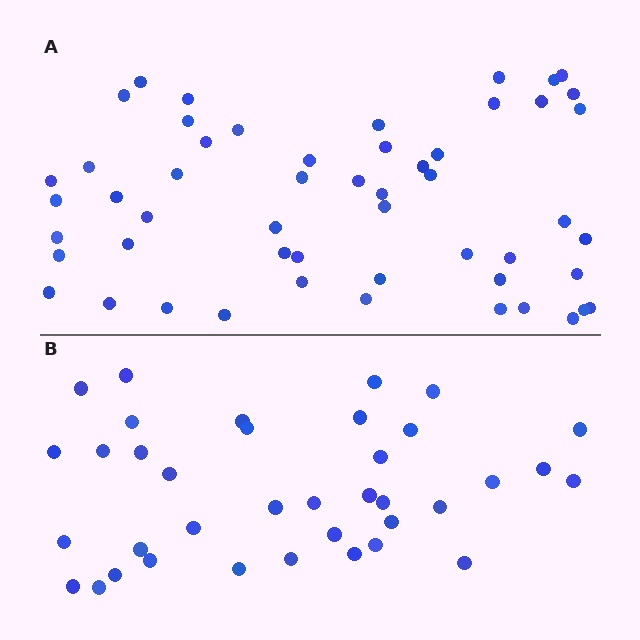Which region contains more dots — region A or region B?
Region A (the top region) has more dots.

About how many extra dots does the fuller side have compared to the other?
Region A has approximately 15 more dots than region B.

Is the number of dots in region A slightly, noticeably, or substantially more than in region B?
Region A has noticeably more, but not dramatically so. The ratio is roughly 1.4 to 1.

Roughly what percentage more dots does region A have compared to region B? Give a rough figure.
About 45% more.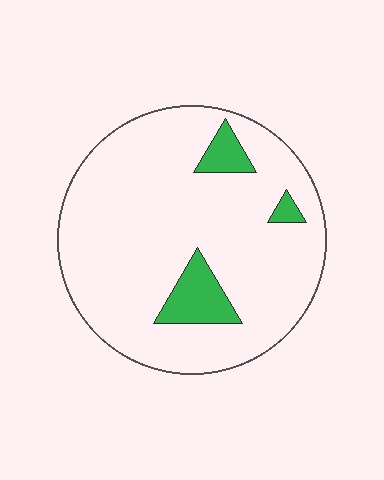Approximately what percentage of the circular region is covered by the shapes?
Approximately 10%.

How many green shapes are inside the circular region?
3.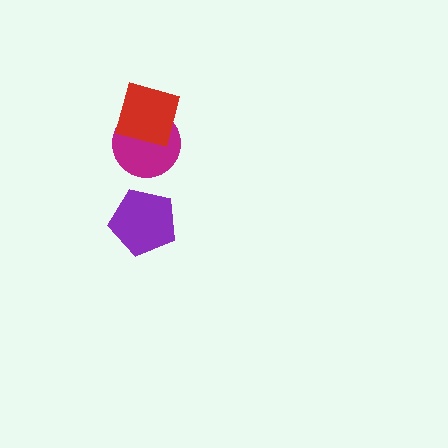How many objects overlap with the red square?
1 object overlaps with the red square.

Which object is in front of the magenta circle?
The red square is in front of the magenta circle.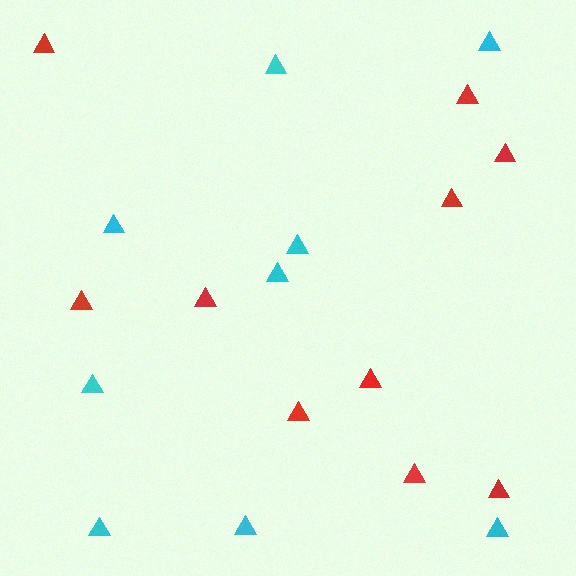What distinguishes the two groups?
There are 2 groups: one group of cyan triangles (9) and one group of red triangles (10).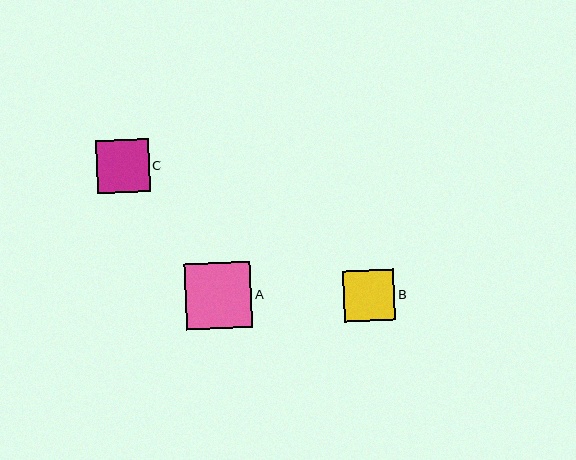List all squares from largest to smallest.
From largest to smallest: A, C, B.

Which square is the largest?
Square A is the largest with a size of approximately 66 pixels.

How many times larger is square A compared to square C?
Square A is approximately 1.3 times the size of square C.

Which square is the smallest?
Square B is the smallest with a size of approximately 51 pixels.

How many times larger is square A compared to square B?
Square A is approximately 1.3 times the size of square B.